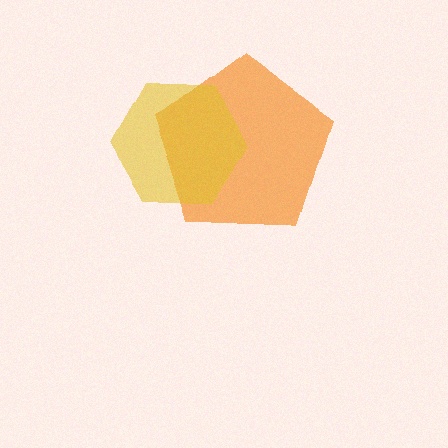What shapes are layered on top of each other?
The layered shapes are: an orange pentagon, a yellow hexagon.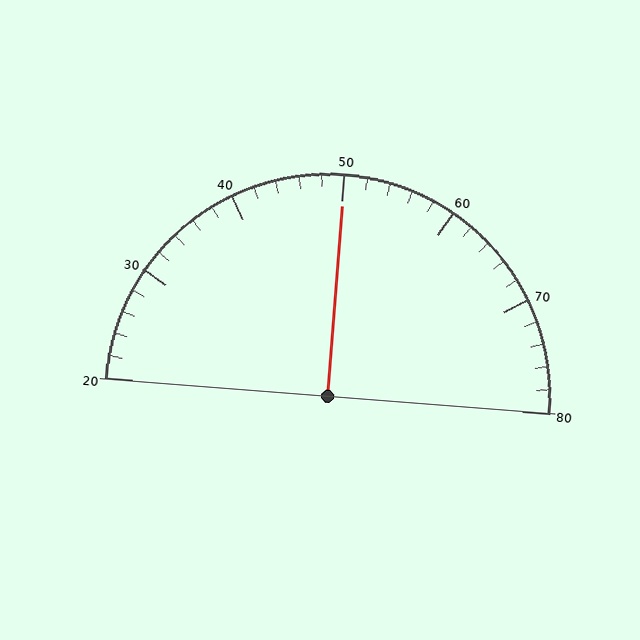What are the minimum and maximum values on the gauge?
The gauge ranges from 20 to 80.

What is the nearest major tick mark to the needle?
The nearest major tick mark is 50.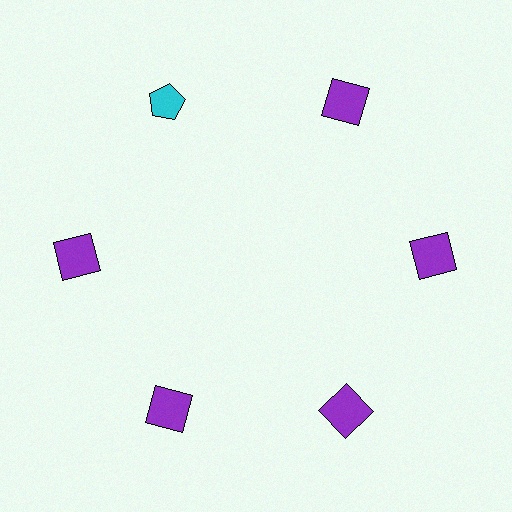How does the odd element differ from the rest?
It differs in both color (cyan instead of purple) and shape (pentagon instead of square).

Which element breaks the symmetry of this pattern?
The cyan pentagon at roughly the 11 o'clock position breaks the symmetry. All other shapes are purple squares.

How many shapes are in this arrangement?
There are 6 shapes arranged in a ring pattern.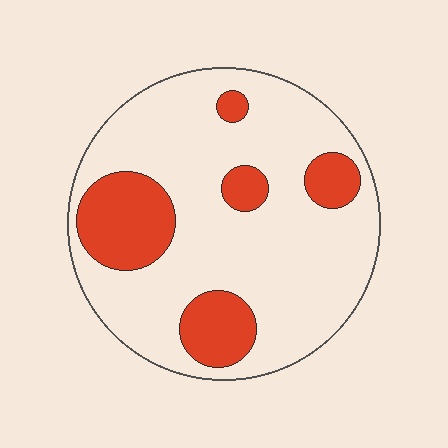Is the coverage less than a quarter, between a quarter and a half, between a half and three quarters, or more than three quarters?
Less than a quarter.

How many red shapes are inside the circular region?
5.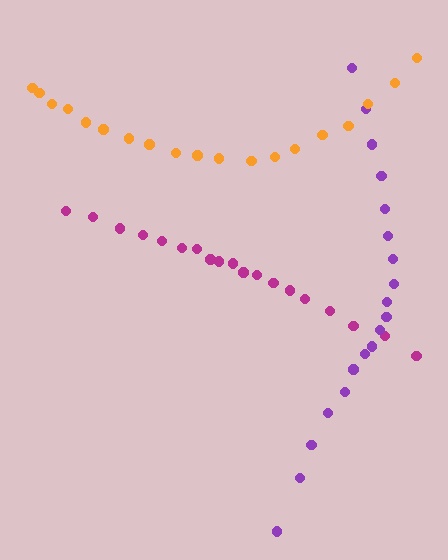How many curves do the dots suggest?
There are 3 distinct paths.